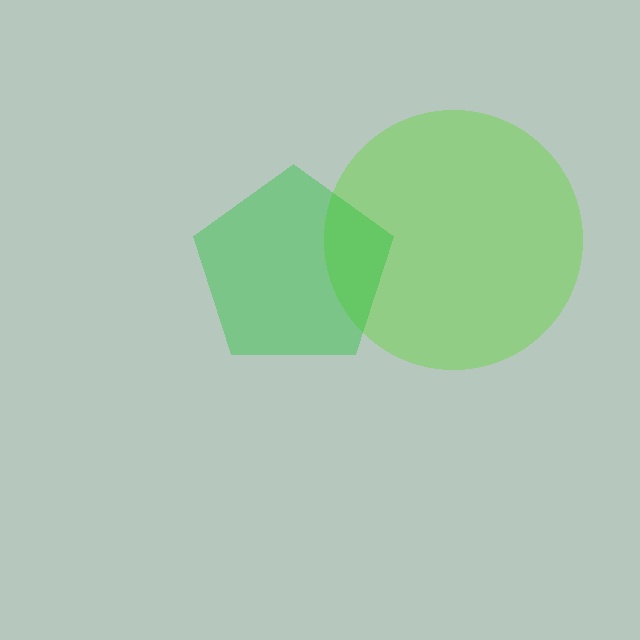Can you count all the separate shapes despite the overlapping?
Yes, there are 2 separate shapes.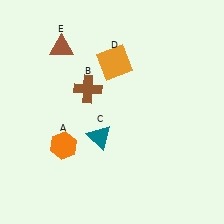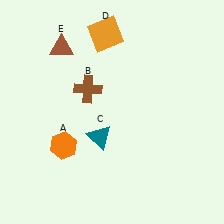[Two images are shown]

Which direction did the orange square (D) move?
The orange square (D) moved up.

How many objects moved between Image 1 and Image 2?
1 object moved between the two images.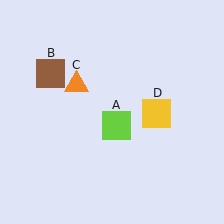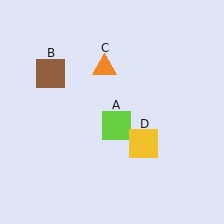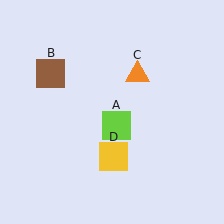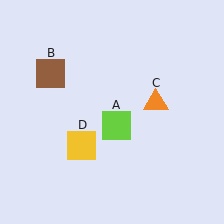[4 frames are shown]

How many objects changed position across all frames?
2 objects changed position: orange triangle (object C), yellow square (object D).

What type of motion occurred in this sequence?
The orange triangle (object C), yellow square (object D) rotated clockwise around the center of the scene.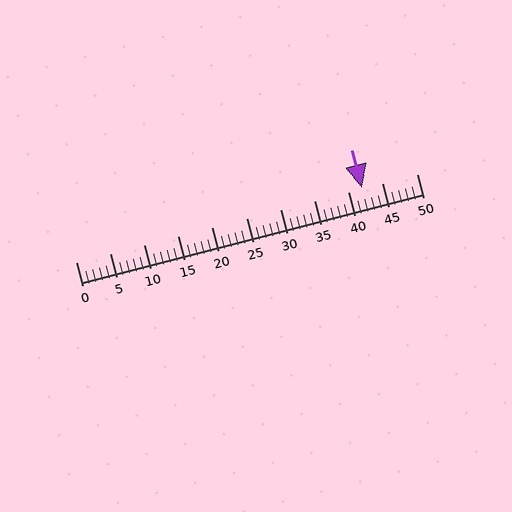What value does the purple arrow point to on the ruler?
The purple arrow points to approximately 42.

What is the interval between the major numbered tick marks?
The major tick marks are spaced 5 units apart.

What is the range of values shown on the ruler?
The ruler shows values from 0 to 50.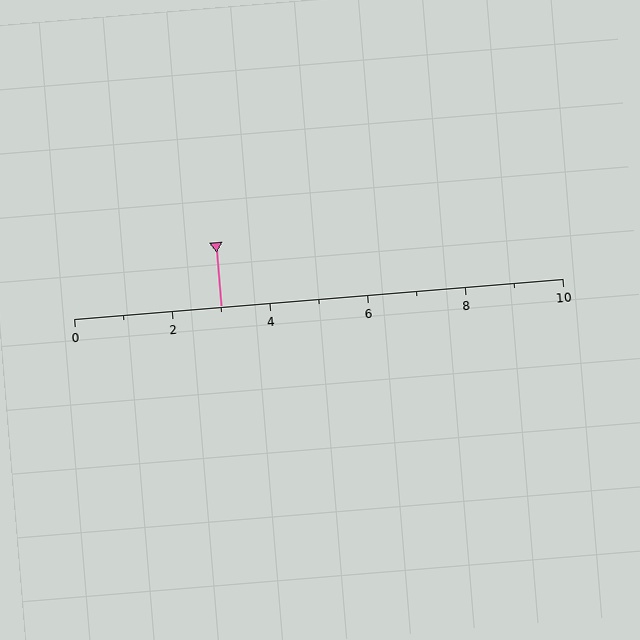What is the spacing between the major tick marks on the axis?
The major ticks are spaced 2 apart.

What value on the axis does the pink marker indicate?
The marker indicates approximately 3.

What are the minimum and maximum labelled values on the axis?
The axis runs from 0 to 10.